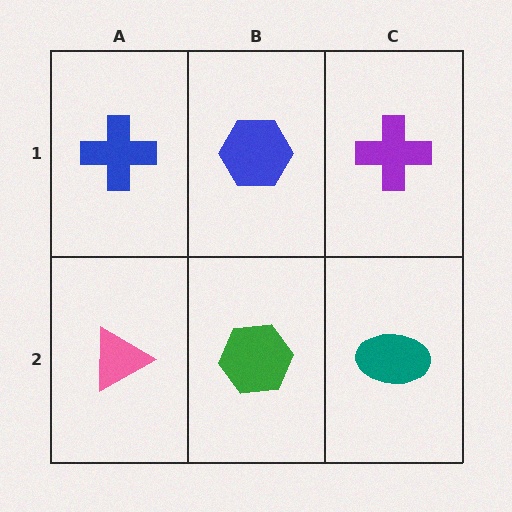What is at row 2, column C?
A teal ellipse.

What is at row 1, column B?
A blue hexagon.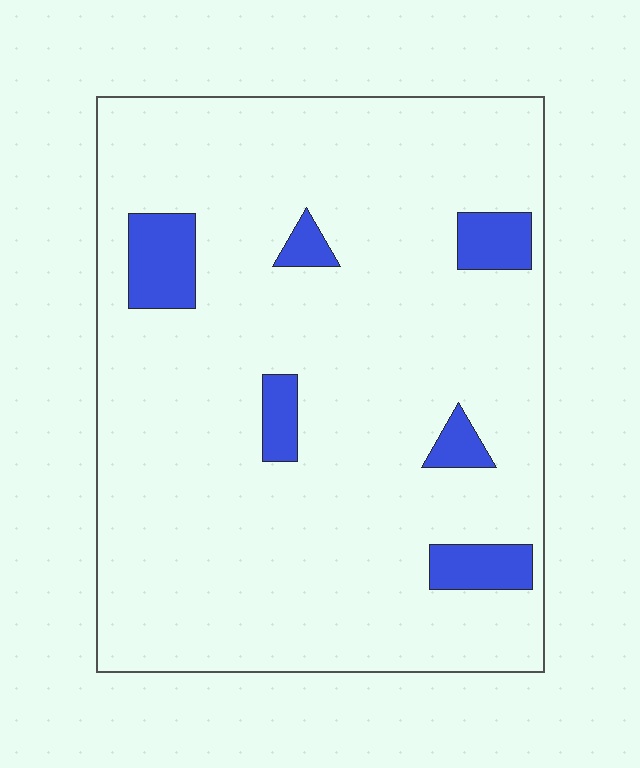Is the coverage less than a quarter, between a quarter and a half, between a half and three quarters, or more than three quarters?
Less than a quarter.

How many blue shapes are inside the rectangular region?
6.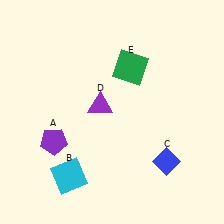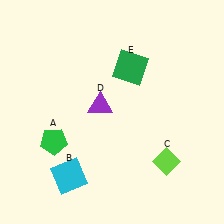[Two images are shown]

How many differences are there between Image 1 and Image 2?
There are 2 differences between the two images.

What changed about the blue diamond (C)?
In Image 1, C is blue. In Image 2, it changed to lime.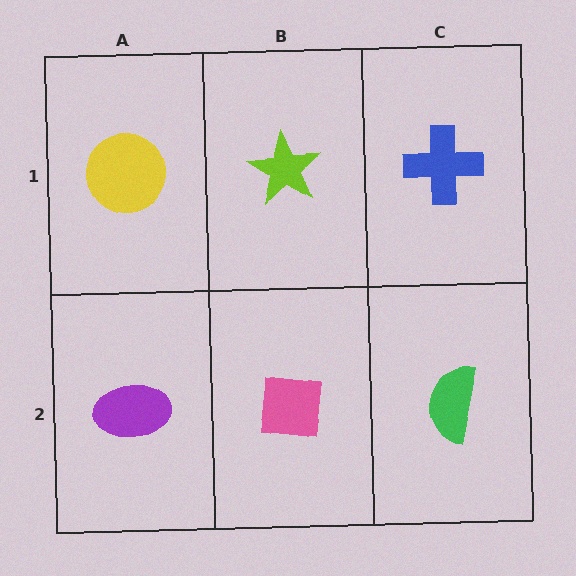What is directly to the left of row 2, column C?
A pink square.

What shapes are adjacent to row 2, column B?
A lime star (row 1, column B), a purple ellipse (row 2, column A), a green semicircle (row 2, column C).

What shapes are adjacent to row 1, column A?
A purple ellipse (row 2, column A), a lime star (row 1, column B).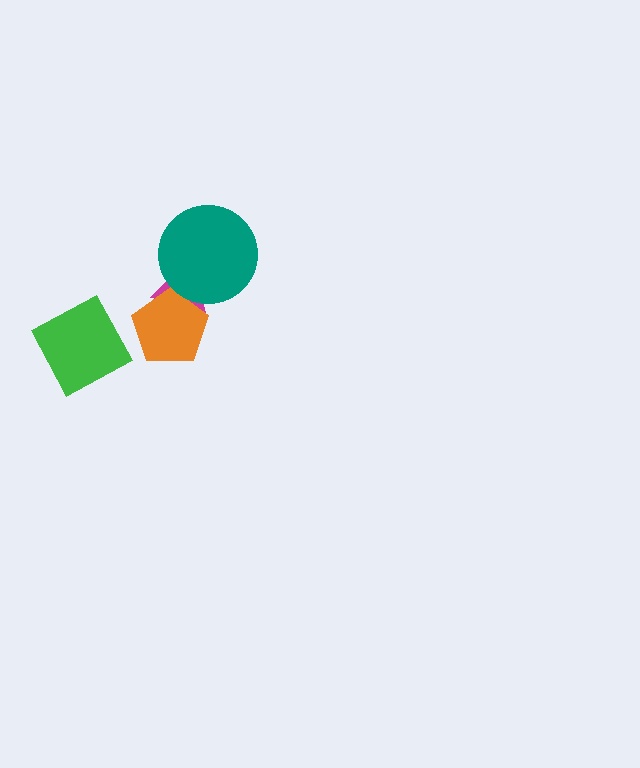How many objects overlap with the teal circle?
1 object overlaps with the teal circle.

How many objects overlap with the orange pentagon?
1 object overlaps with the orange pentagon.